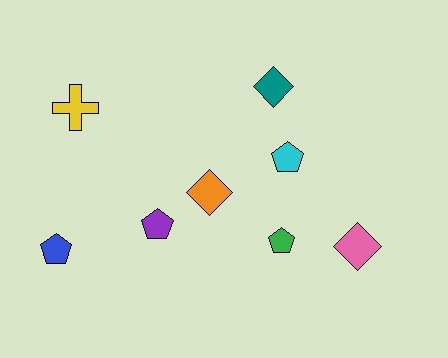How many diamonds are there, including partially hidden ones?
There are 3 diamonds.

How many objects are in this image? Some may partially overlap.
There are 8 objects.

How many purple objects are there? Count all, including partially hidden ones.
There is 1 purple object.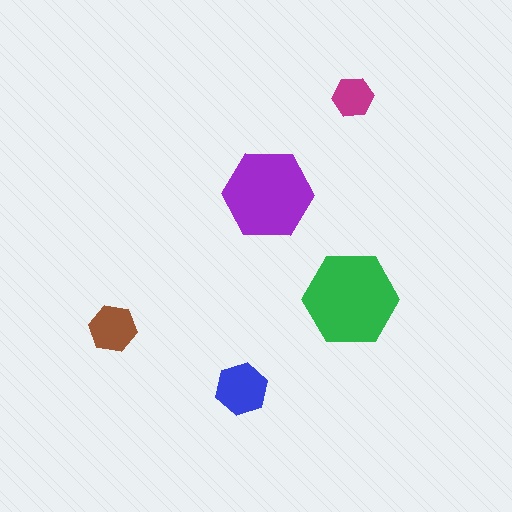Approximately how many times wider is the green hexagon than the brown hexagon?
About 2 times wider.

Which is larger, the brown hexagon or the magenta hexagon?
The brown one.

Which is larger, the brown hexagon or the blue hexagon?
The blue one.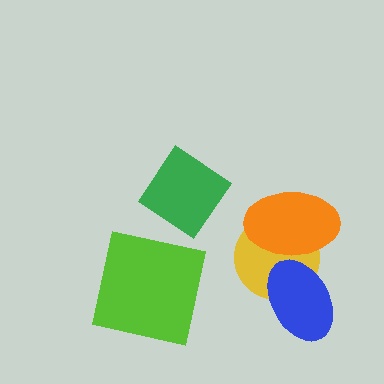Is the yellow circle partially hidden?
Yes, it is partially covered by another shape.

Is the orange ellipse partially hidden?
Yes, it is partially covered by another shape.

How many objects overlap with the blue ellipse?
2 objects overlap with the blue ellipse.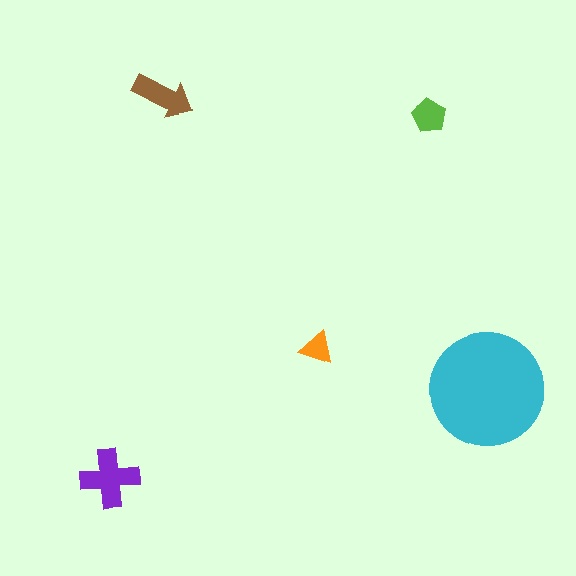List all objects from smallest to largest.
The orange triangle, the lime pentagon, the brown arrow, the purple cross, the cyan circle.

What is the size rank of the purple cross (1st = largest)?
2nd.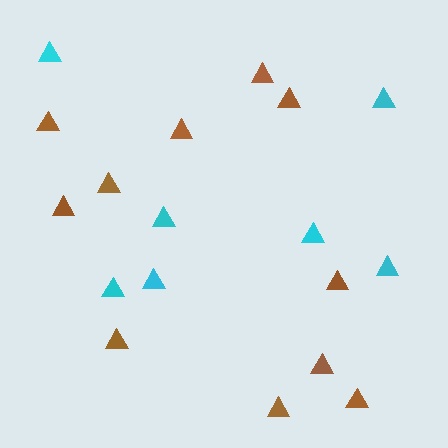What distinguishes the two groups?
There are 2 groups: one group of cyan triangles (7) and one group of brown triangles (11).